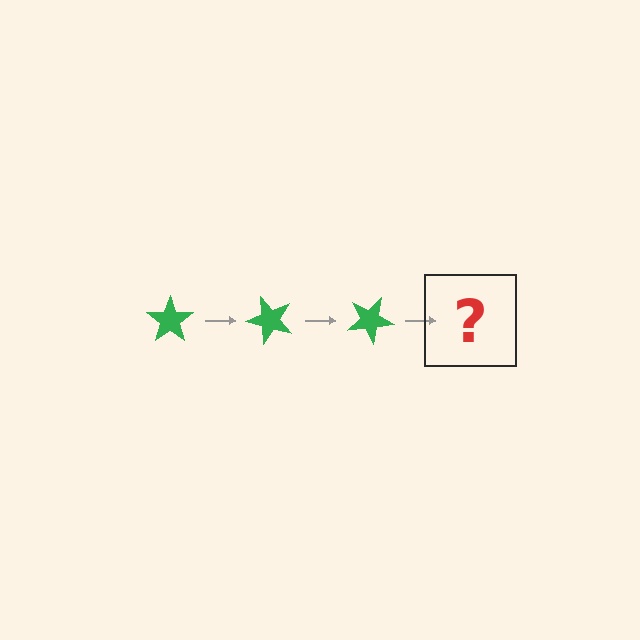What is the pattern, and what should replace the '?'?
The pattern is that the star rotates 50 degrees each step. The '?' should be a green star rotated 150 degrees.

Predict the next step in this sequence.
The next step is a green star rotated 150 degrees.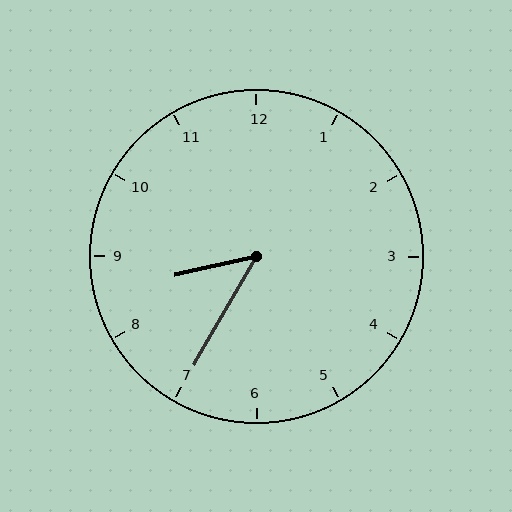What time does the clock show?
8:35.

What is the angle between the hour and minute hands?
Approximately 48 degrees.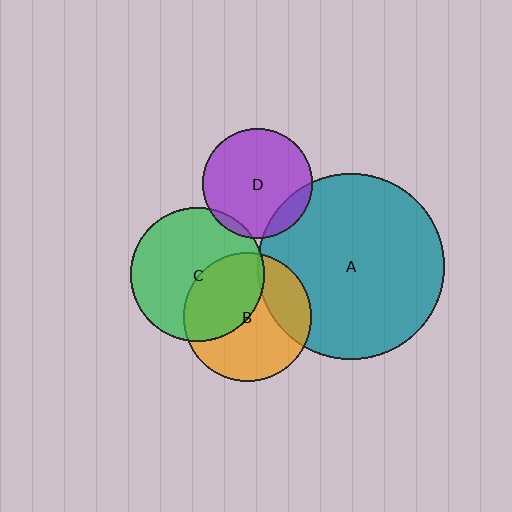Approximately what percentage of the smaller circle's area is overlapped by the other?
Approximately 5%.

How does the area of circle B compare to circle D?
Approximately 1.4 times.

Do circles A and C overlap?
Yes.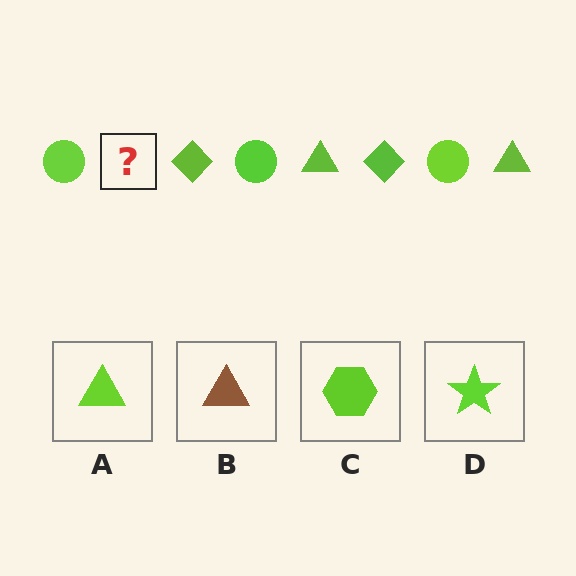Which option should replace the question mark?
Option A.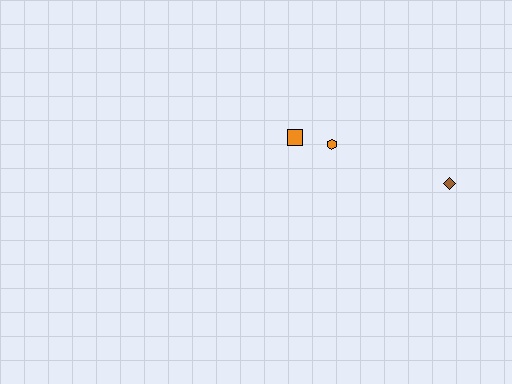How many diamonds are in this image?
There is 1 diamond.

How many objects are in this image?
There are 3 objects.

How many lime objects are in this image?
There are no lime objects.